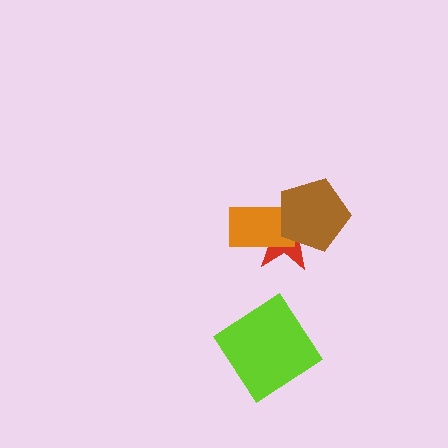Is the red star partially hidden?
Yes, it is partially covered by another shape.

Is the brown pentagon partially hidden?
No, no other shape covers it.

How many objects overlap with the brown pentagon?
2 objects overlap with the brown pentagon.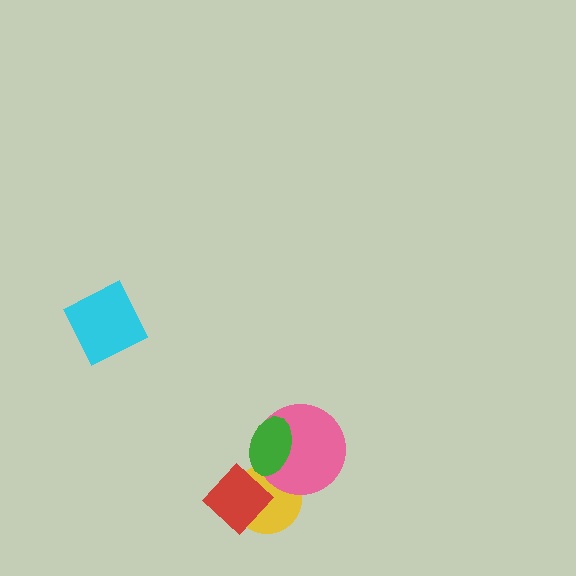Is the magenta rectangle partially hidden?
Yes, it is partially covered by another shape.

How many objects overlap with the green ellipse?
3 objects overlap with the green ellipse.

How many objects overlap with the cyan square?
0 objects overlap with the cyan square.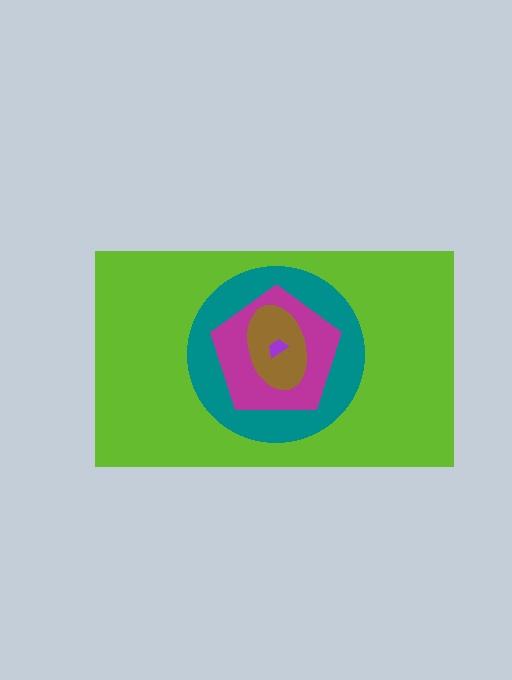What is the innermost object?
The purple trapezoid.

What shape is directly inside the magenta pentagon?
The brown ellipse.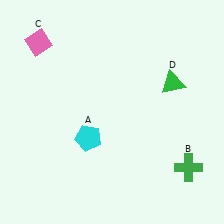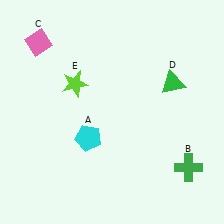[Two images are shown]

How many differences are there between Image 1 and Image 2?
There is 1 difference between the two images.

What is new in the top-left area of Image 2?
A lime star (E) was added in the top-left area of Image 2.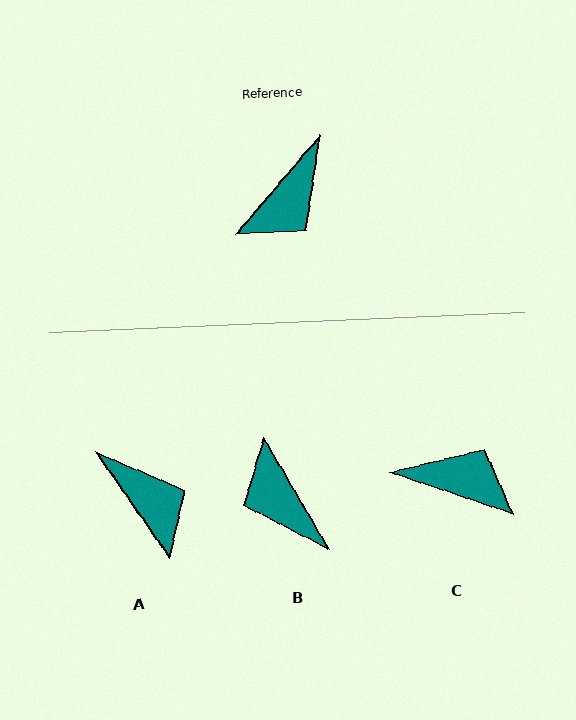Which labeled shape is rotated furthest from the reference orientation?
C, about 112 degrees away.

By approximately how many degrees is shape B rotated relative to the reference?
Approximately 109 degrees clockwise.